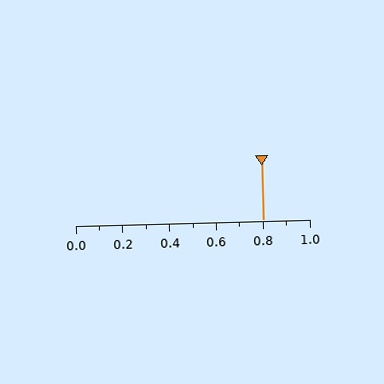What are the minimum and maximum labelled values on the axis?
The axis runs from 0.0 to 1.0.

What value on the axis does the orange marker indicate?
The marker indicates approximately 0.8.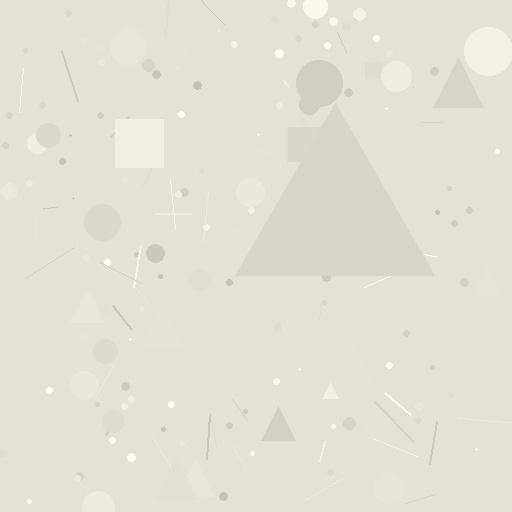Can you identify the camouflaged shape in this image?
The camouflaged shape is a triangle.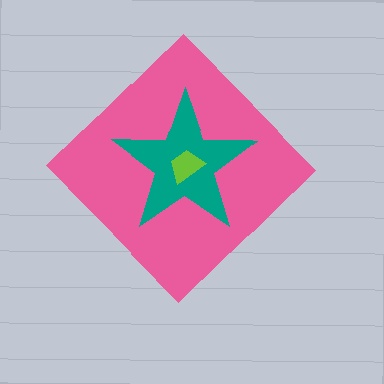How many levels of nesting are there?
3.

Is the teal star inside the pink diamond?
Yes.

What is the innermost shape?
The lime trapezoid.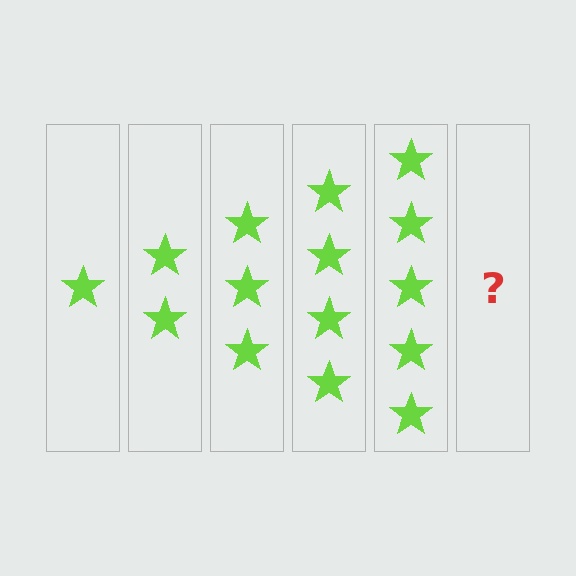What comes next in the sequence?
The next element should be 6 stars.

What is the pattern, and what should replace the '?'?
The pattern is that each step adds one more star. The '?' should be 6 stars.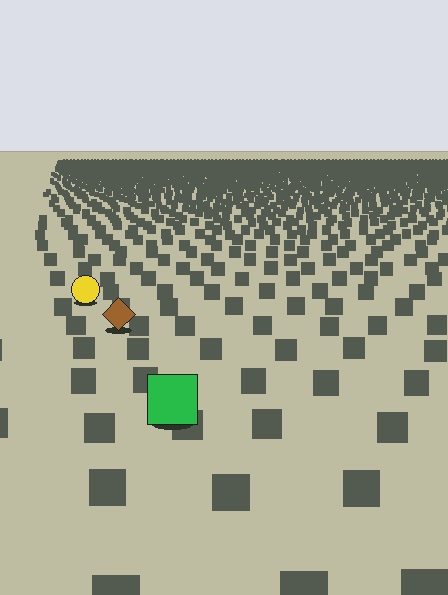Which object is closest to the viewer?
The green square is closest. The texture marks near it are larger and more spread out.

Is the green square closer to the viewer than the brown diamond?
Yes. The green square is closer — you can tell from the texture gradient: the ground texture is coarser near it.